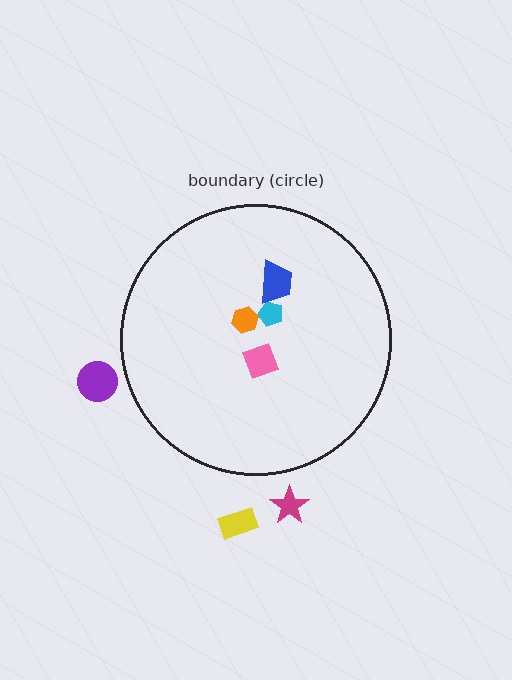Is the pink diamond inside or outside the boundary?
Inside.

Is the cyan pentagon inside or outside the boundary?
Inside.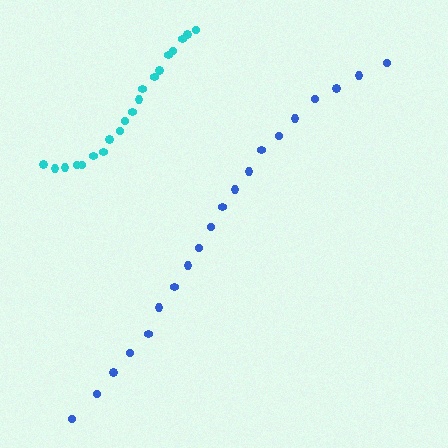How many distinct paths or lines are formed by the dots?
There are 2 distinct paths.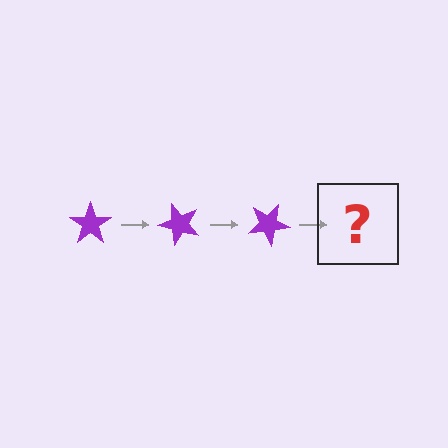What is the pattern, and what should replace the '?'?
The pattern is that the star rotates 50 degrees each step. The '?' should be a purple star rotated 150 degrees.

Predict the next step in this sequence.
The next step is a purple star rotated 150 degrees.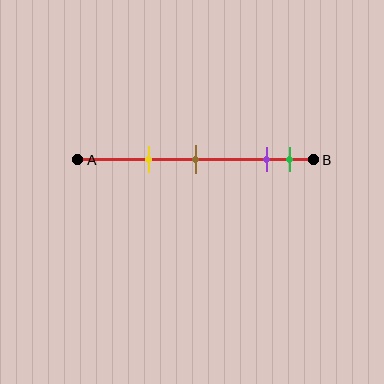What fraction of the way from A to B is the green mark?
The green mark is approximately 90% (0.9) of the way from A to B.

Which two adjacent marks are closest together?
The purple and green marks are the closest adjacent pair.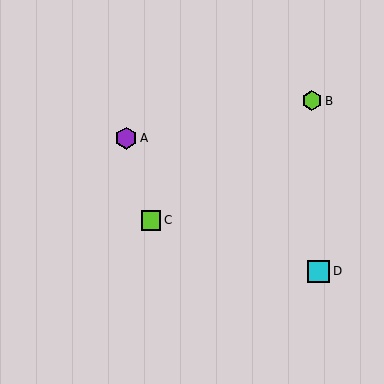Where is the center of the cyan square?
The center of the cyan square is at (318, 271).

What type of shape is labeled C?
Shape C is a lime square.